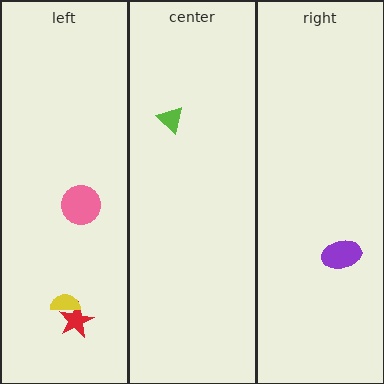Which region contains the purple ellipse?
The right region.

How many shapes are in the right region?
1.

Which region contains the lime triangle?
The center region.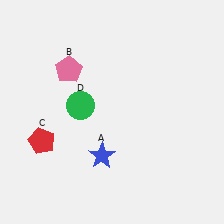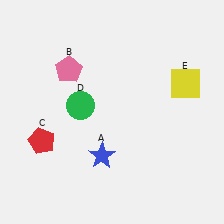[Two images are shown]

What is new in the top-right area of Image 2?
A yellow square (E) was added in the top-right area of Image 2.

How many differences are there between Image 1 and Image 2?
There is 1 difference between the two images.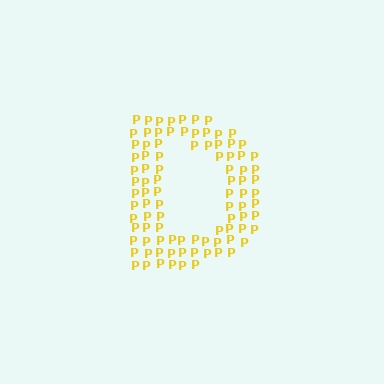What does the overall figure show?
The overall figure shows the letter D.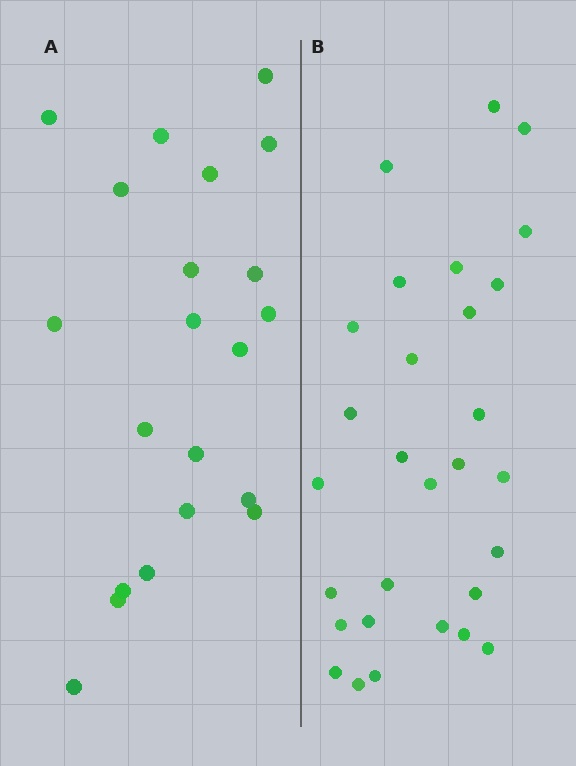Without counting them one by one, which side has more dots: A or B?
Region B (the right region) has more dots.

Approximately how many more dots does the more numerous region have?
Region B has roughly 8 or so more dots than region A.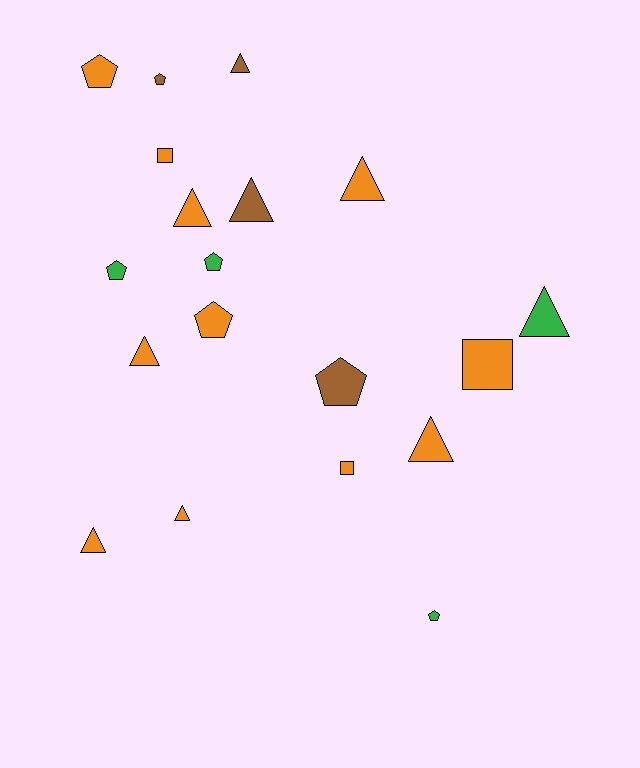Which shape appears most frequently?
Triangle, with 9 objects.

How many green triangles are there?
There is 1 green triangle.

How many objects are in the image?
There are 19 objects.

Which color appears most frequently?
Orange, with 11 objects.